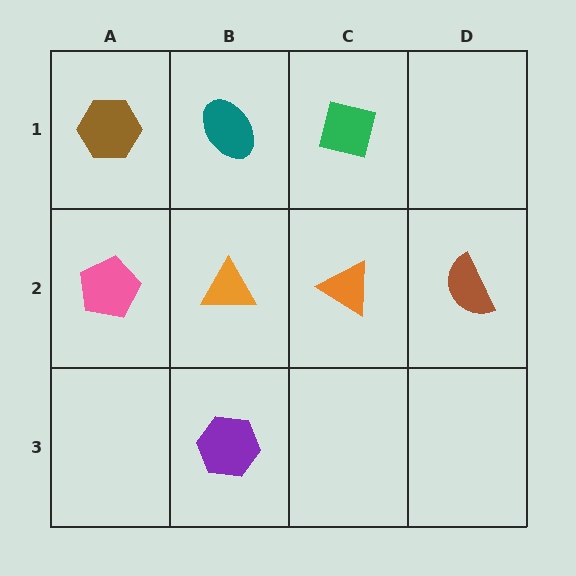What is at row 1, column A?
A brown hexagon.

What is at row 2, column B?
An orange triangle.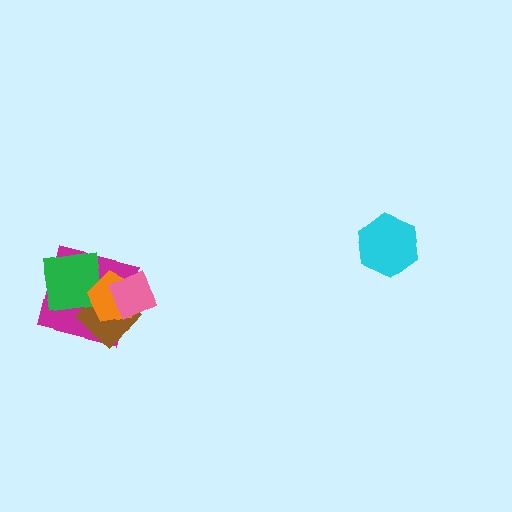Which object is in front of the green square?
The orange pentagon is in front of the green square.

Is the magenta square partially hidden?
Yes, it is partially covered by another shape.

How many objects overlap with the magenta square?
4 objects overlap with the magenta square.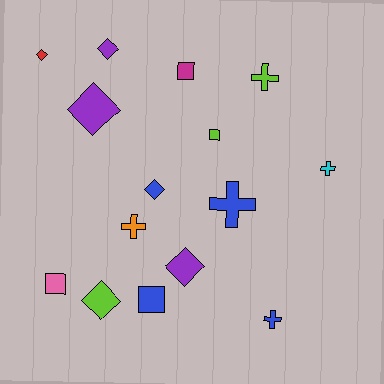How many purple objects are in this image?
There are 3 purple objects.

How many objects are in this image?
There are 15 objects.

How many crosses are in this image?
There are 5 crosses.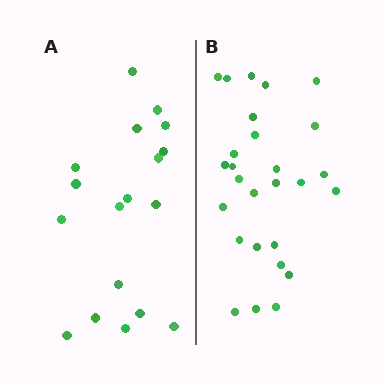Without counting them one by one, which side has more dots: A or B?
Region B (the right region) has more dots.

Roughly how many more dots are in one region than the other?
Region B has roughly 8 or so more dots than region A.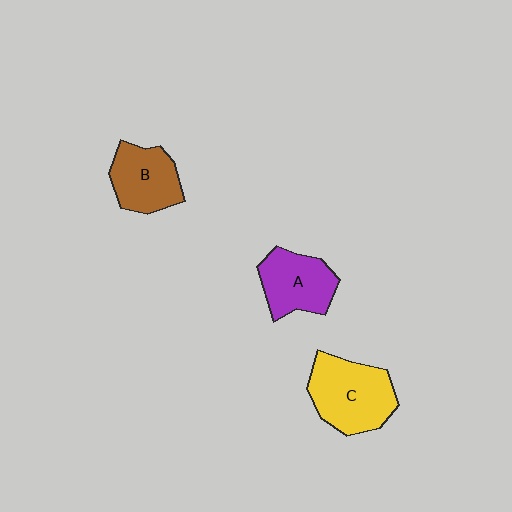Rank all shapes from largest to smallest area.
From largest to smallest: C (yellow), A (purple), B (brown).